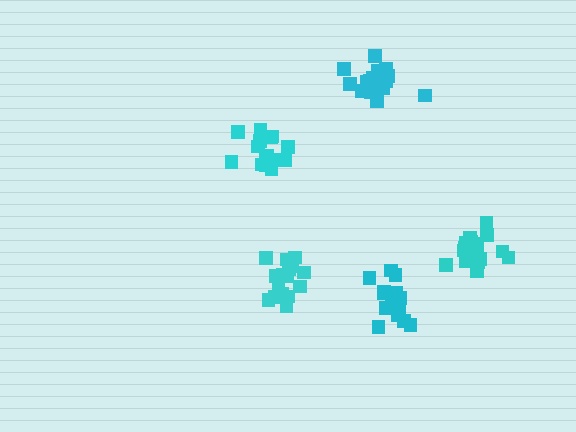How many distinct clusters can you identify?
There are 5 distinct clusters.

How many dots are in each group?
Group 1: 16 dots, Group 2: 16 dots, Group 3: 16 dots, Group 4: 20 dots, Group 5: 15 dots (83 total).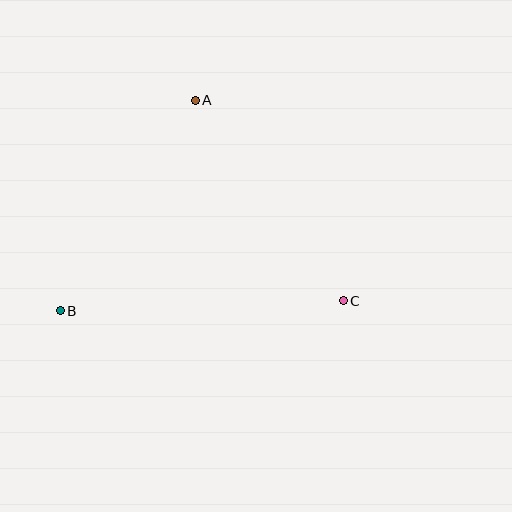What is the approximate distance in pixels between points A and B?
The distance between A and B is approximately 250 pixels.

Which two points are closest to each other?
Points A and C are closest to each other.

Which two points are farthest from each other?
Points B and C are farthest from each other.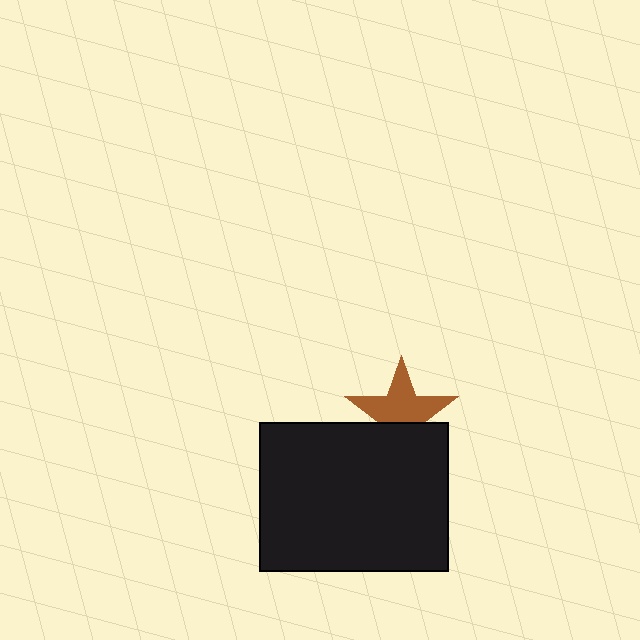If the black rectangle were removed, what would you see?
You would see the complete brown star.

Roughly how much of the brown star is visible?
About half of it is visible (roughly 63%).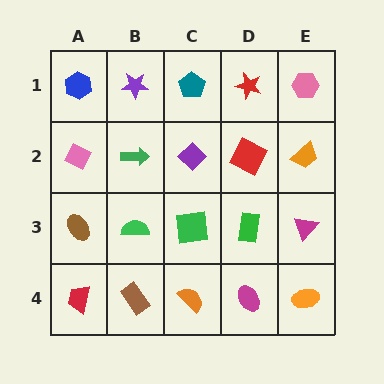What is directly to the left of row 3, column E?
A green rectangle.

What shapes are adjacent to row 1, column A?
A pink diamond (row 2, column A), a purple star (row 1, column B).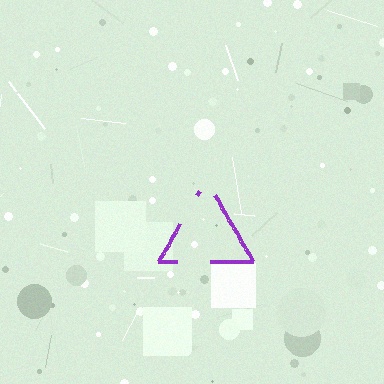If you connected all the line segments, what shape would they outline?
They would outline a triangle.